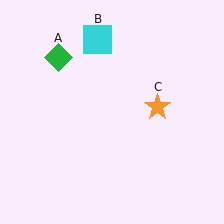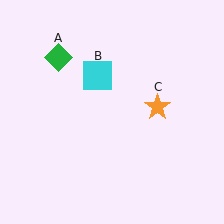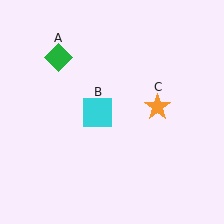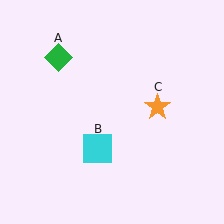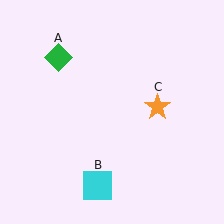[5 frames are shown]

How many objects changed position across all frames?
1 object changed position: cyan square (object B).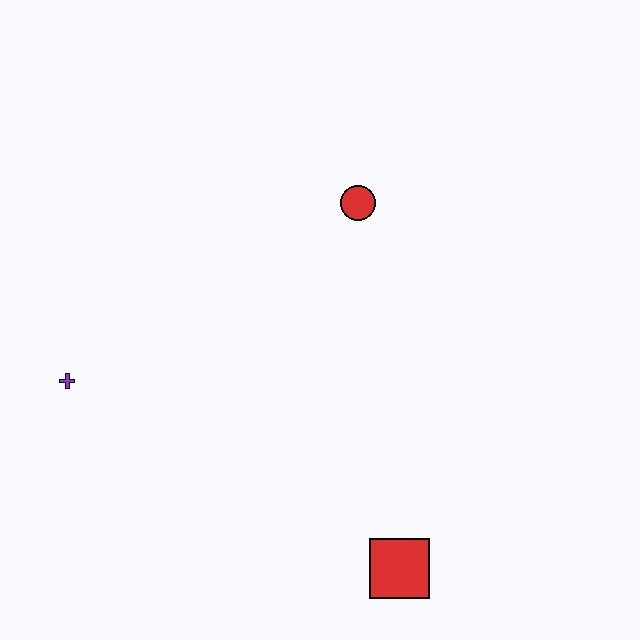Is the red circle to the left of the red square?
Yes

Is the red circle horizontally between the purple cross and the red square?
Yes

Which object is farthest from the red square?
The purple cross is farthest from the red square.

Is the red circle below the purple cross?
No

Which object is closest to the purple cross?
The red circle is closest to the purple cross.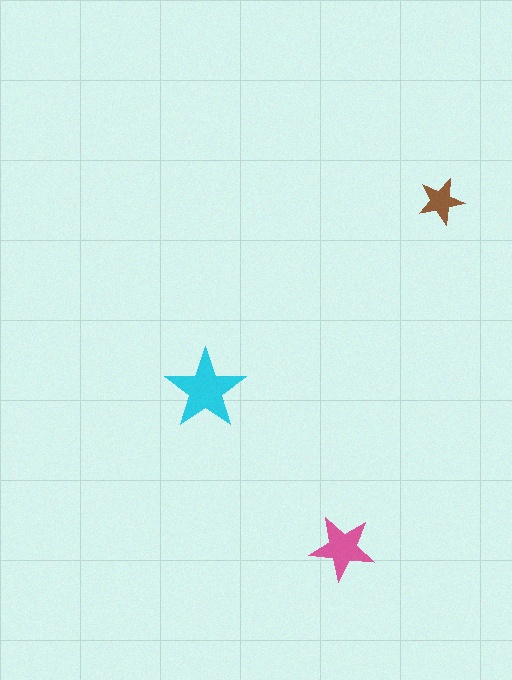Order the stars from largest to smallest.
the cyan one, the pink one, the brown one.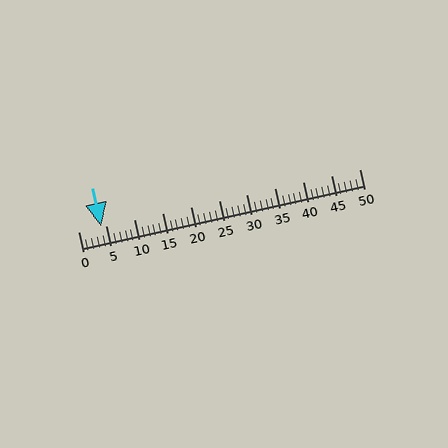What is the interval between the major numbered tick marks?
The major tick marks are spaced 5 units apart.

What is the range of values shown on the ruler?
The ruler shows values from 0 to 50.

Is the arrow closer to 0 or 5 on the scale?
The arrow is closer to 5.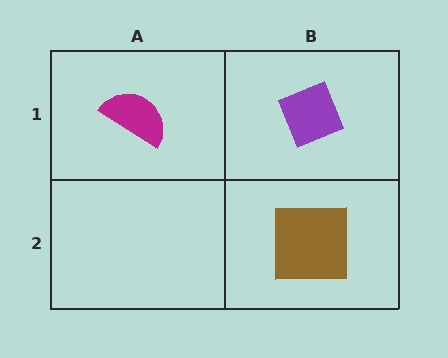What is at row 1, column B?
A purple diamond.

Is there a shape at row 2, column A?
No, that cell is empty.